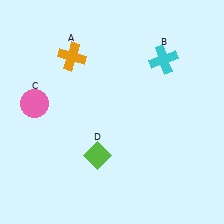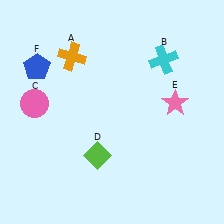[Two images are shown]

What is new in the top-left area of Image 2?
A blue pentagon (F) was added in the top-left area of Image 2.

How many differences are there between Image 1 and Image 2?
There are 2 differences between the two images.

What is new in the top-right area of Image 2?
A pink star (E) was added in the top-right area of Image 2.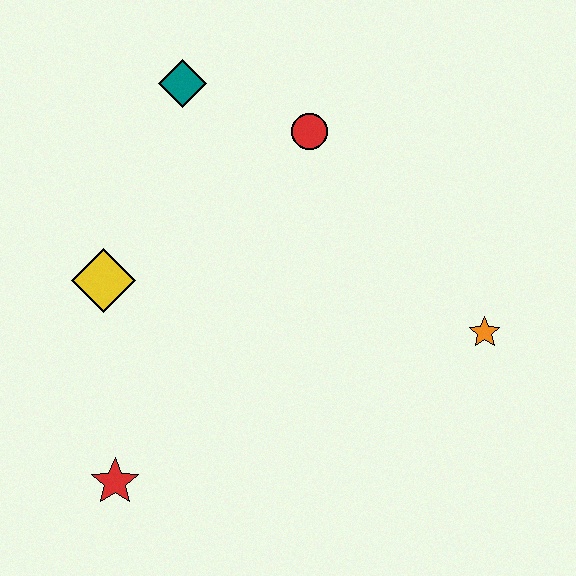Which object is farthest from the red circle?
The red star is farthest from the red circle.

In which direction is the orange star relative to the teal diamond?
The orange star is to the right of the teal diamond.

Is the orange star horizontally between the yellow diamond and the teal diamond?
No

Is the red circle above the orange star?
Yes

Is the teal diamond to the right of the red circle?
No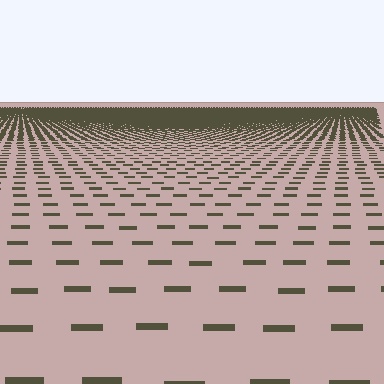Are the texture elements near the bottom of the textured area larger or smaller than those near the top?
Larger. Near the bottom, elements are closer to the viewer and appear at a bigger on-screen size.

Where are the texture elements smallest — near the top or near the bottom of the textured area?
Near the top.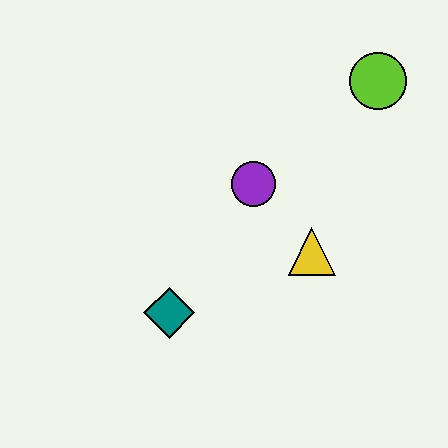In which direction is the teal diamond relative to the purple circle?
The teal diamond is below the purple circle.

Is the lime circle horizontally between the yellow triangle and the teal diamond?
No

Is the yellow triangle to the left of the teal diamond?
No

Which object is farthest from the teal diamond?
The lime circle is farthest from the teal diamond.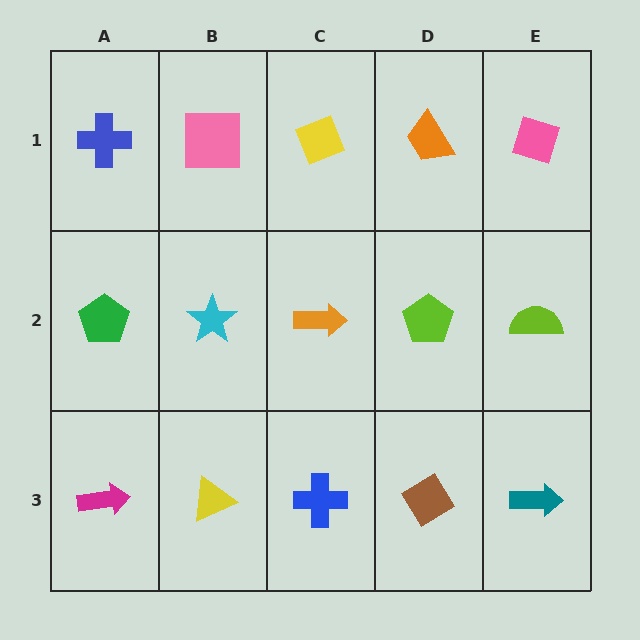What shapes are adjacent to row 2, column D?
An orange trapezoid (row 1, column D), a brown diamond (row 3, column D), an orange arrow (row 2, column C), a lime semicircle (row 2, column E).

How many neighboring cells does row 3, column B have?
3.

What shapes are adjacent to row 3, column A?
A green pentagon (row 2, column A), a yellow triangle (row 3, column B).